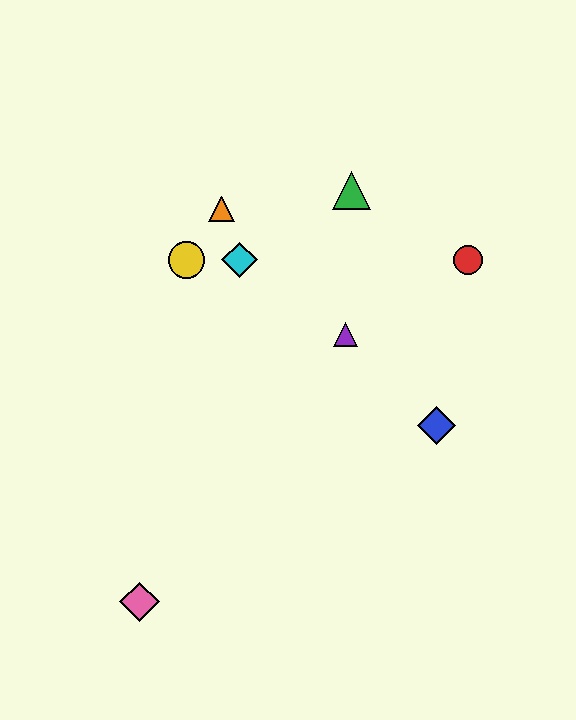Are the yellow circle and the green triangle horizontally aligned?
No, the yellow circle is at y≈260 and the green triangle is at y≈190.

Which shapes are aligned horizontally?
The red circle, the yellow circle, the cyan diamond are aligned horizontally.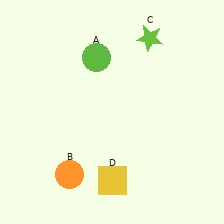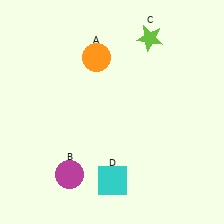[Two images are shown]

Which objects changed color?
A changed from lime to orange. B changed from orange to magenta. D changed from yellow to cyan.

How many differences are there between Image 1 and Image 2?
There are 3 differences between the two images.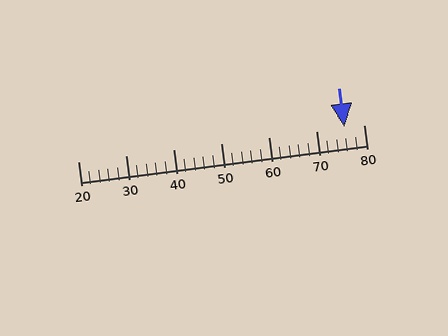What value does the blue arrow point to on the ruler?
The blue arrow points to approximately 76.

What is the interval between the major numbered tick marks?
The major tick marks are spaced 10 units apart.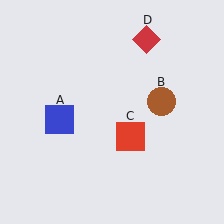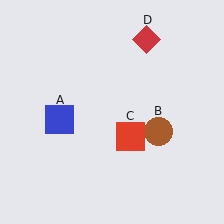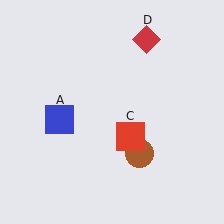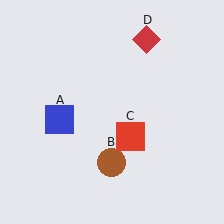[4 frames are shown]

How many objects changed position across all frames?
1 object changed position: brown circle (object B).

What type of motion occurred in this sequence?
The brown circle (object B) rotated clockwise around the center of the scene.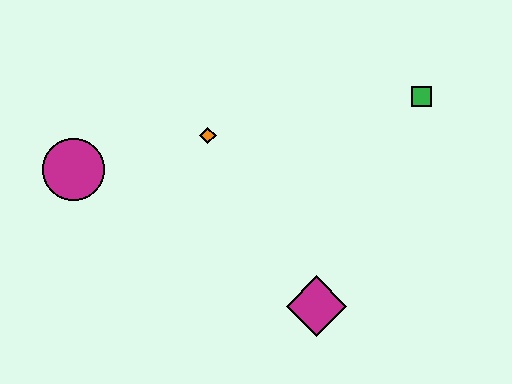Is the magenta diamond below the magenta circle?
Yes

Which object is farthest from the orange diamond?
The green square is farthest from the orange diamond.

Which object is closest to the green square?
The orange diamond is closest to the green square.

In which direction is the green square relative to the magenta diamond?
The green square is above the magenta diamond.